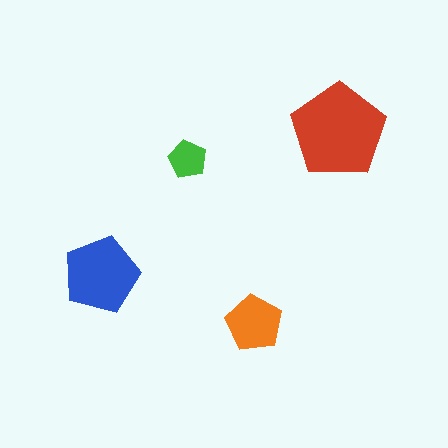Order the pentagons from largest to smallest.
the red one, the blue one, the orange one, the green one.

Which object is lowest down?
The orange pentagon is bottommost.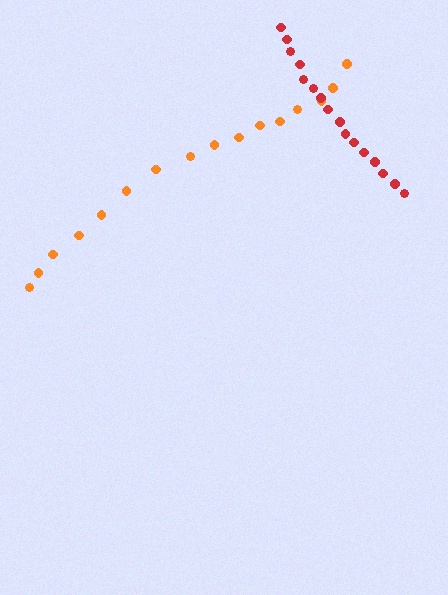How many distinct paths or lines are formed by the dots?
There are 2 distinct paths.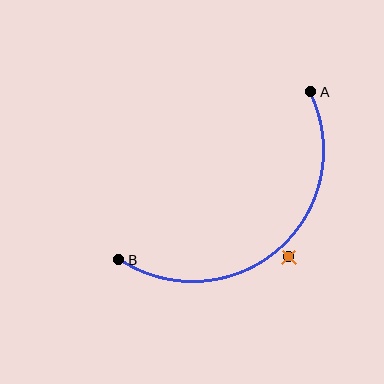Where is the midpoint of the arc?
The arc midpoint is the point on the curve farthest from the straight line joining A and B. It sits below and to the right of that line.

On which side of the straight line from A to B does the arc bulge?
The arc bulges below and to the right of the straight line connecting A and B.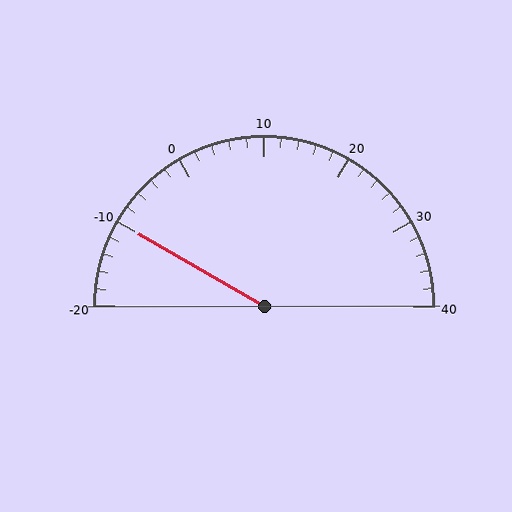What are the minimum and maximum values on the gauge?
The gauge ranges from -20 to 40.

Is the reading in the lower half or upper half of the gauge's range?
The reading is in the lower half of the range (-20 to 40).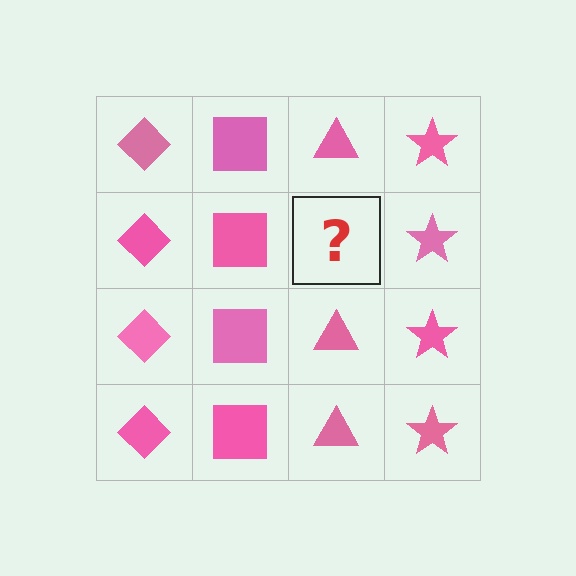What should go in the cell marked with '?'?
The missing cell should contain a pink triangle.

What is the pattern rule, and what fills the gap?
The rule is that each column has a consistent shape. The gap should be filled with a pink triangle.